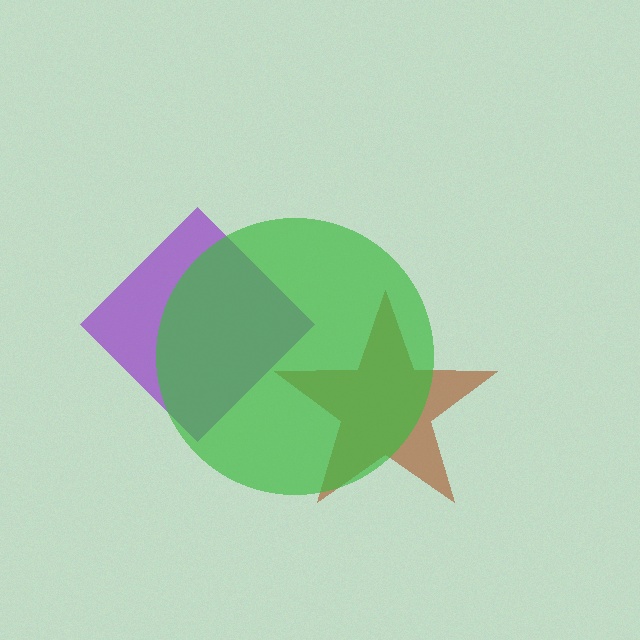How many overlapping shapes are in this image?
There are 3 overlapping shapes in the image.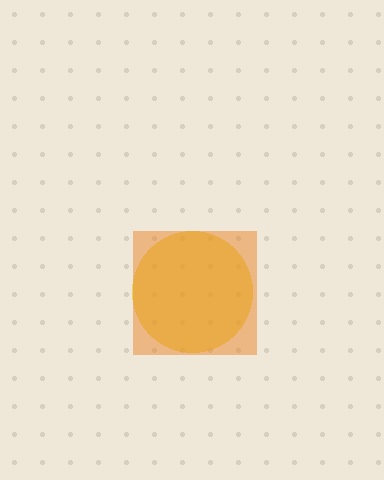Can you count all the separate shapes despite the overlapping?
Yes, there are 2 separate shapes.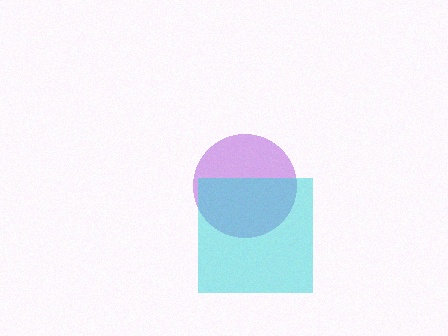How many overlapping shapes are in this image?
There are 2 overlapping shapes in the image.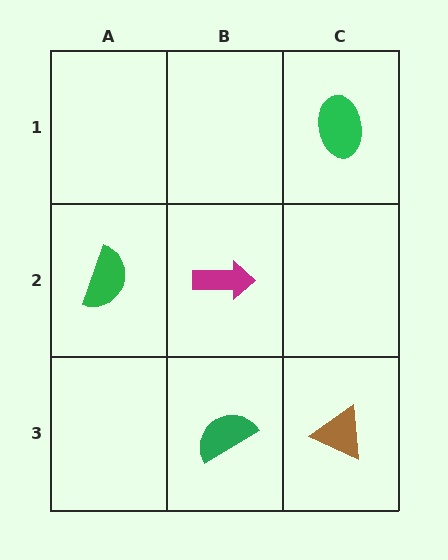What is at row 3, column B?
A green semicircle.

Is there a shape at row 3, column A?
No, that cell is empty.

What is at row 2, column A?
A green semicircle.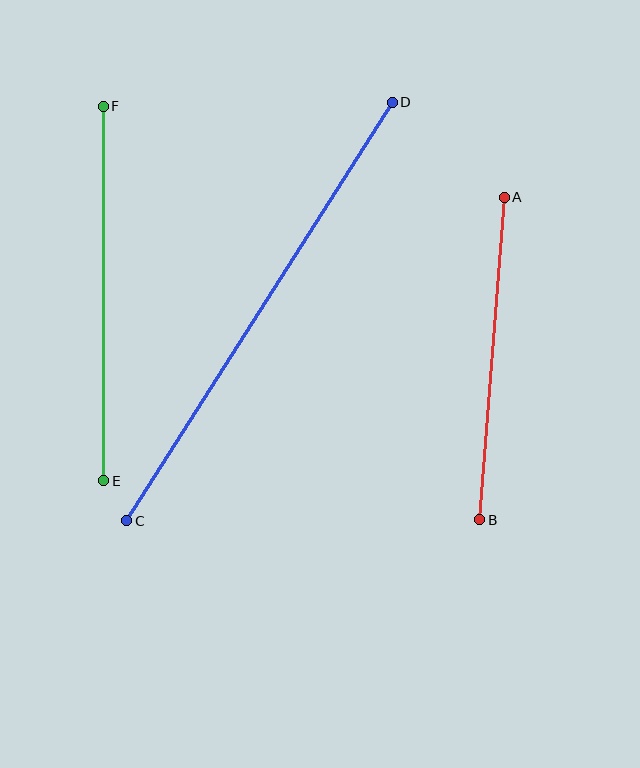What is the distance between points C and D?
The distance is approximately 495 pixels.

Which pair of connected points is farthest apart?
Points C and D are farthest apart.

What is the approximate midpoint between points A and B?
The midpoint is at approximately (492, 358) pixels.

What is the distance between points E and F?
The distance is approximately 374 pixels.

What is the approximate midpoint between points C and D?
The midpoint is at approximately (260, 311) pixels.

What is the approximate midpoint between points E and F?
The midpoint is at approximately (103, 293) pixels.